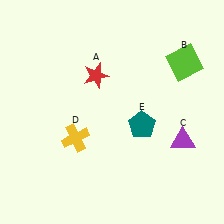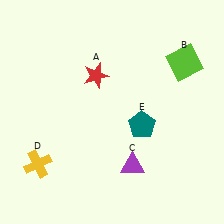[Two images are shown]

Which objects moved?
The objects that moved are: the purple triangle (C), the yellow cross (D).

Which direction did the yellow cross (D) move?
The yellow cross (D) moved left.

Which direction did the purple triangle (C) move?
The purple triangle (C) moved left.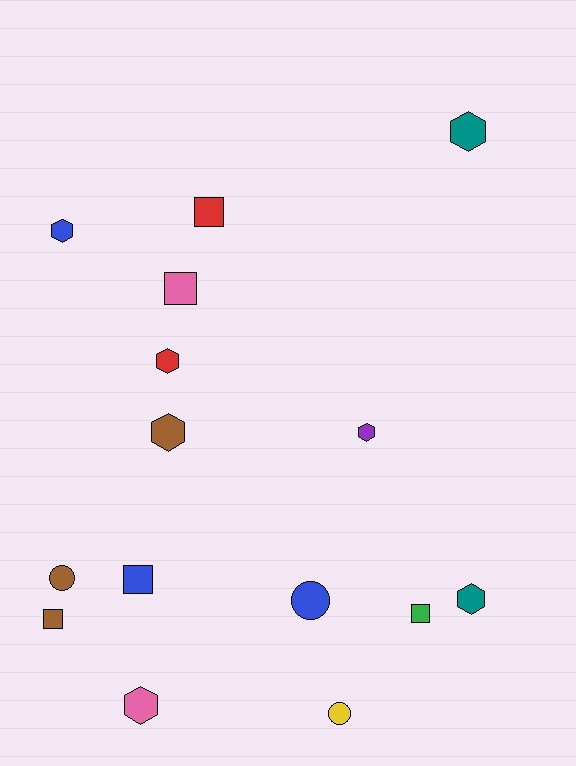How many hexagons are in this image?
There are 7 hexagons.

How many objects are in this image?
There are 15 objects.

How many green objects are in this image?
There is 1 green object.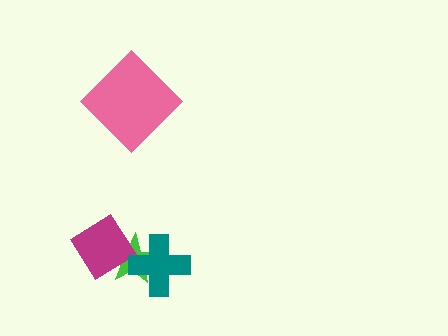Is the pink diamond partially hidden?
No, no other shape covers it.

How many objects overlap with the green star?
2 objects overlap with the green star.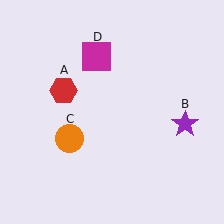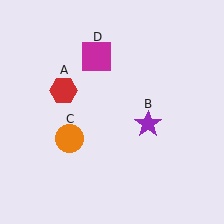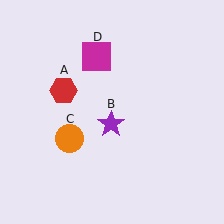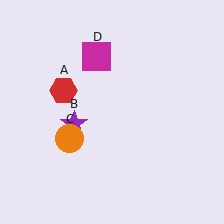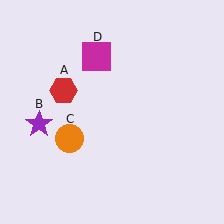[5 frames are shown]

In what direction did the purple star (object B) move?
The purple star (object B) moved left.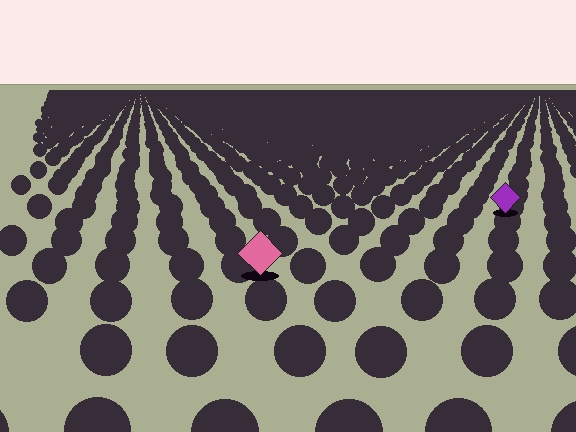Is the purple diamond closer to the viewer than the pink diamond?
No. The pink diamond is closer — you can tell from the texture gradient: the ground texture is coarser near it.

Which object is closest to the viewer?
The pink diamond is closest. The texture marks near it are larger and more spread out.